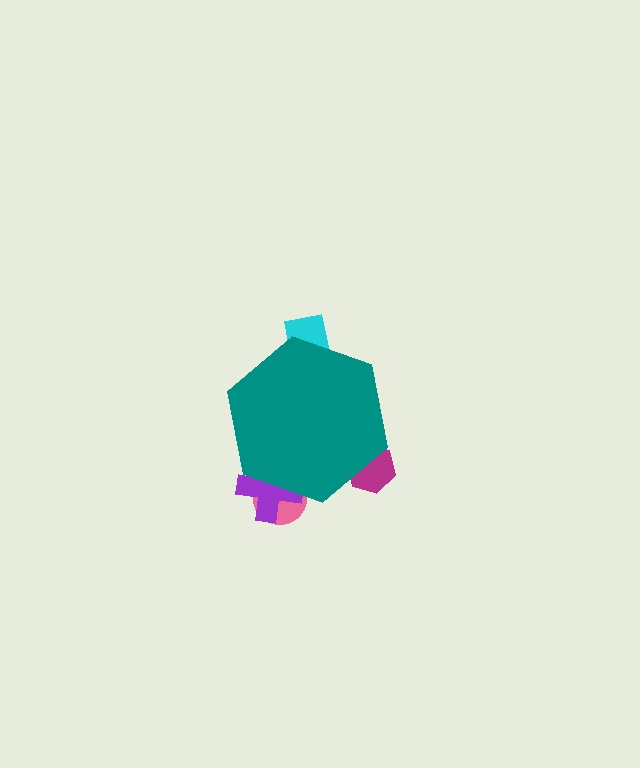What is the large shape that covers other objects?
A teal hexagon.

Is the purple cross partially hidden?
Yes, the purple cross is partially hidden behind the teal hexagon.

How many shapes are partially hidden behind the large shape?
4 shapes are partially hidden.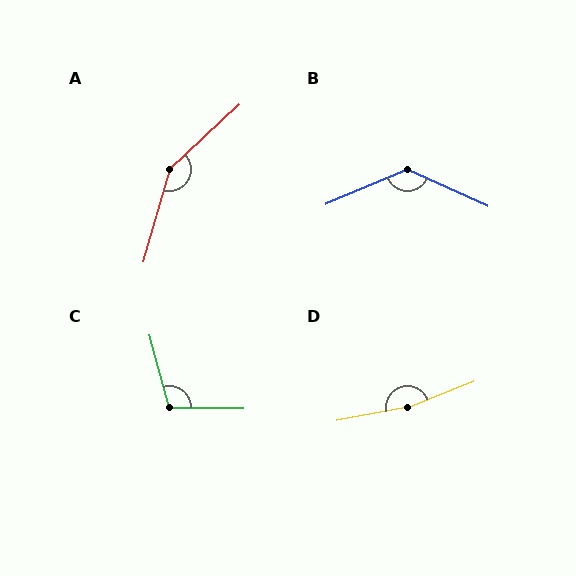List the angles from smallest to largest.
C (106°), B (133°), A (149°), D (169°).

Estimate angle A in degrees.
Approximately 149 degrees.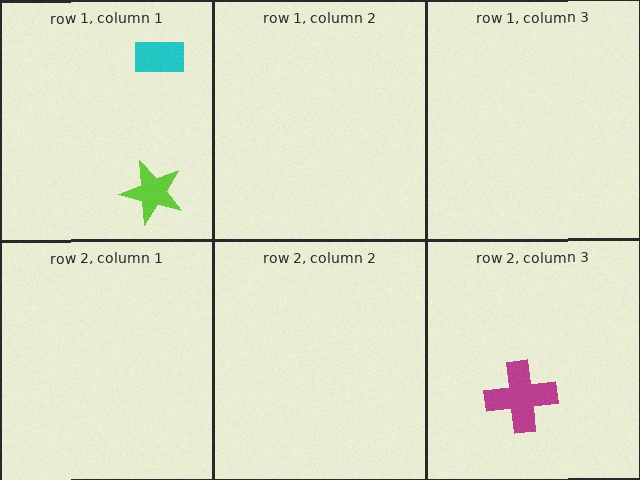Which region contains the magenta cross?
The row 2, column 3 region.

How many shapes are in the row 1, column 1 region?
2.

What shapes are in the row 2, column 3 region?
The magenta cross.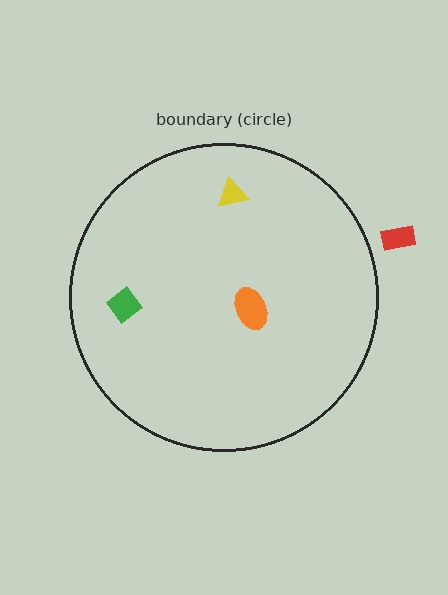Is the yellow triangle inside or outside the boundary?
Inside.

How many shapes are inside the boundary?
3 inside, 1 outside.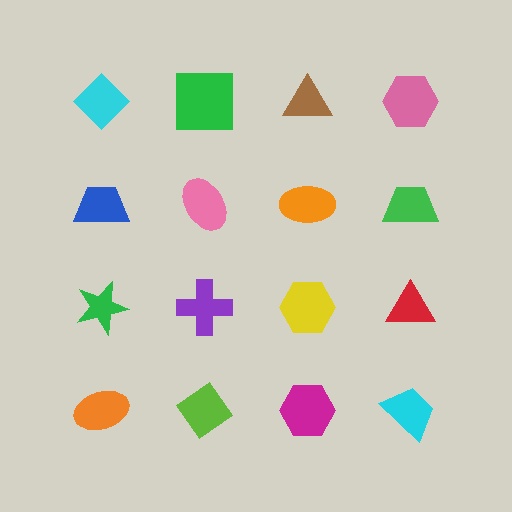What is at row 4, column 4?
A cyan trapezoid.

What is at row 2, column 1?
A blue trapezoid.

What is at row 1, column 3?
A brown triangle.